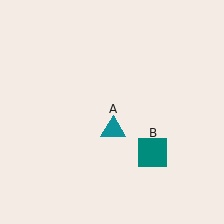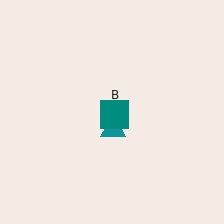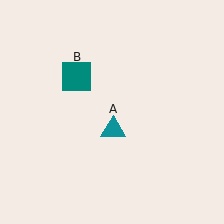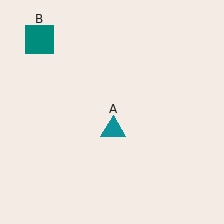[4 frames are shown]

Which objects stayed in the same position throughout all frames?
Teal triangle (object A) remained stationary.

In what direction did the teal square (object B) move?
The teal square (object B) moved up and to the left.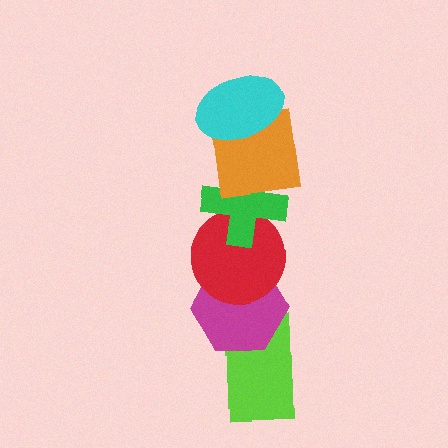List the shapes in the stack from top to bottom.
From top to bottom: the cyan ellipse, the orange square, the green cross, the red circle, the magenta hexagon, the lime rectangle.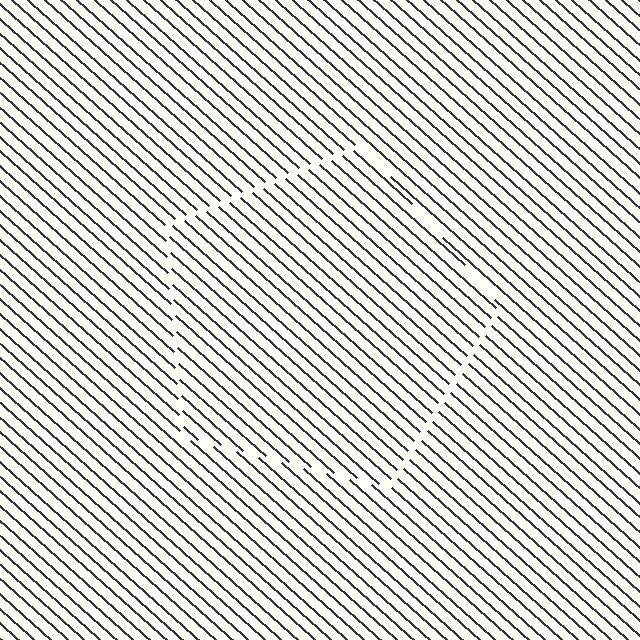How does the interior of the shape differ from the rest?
The interior of the shape contains the same grating, shifted by half a period — the contour is defined by the phase discontinuity where line-ends from the inner and outer gratings abut.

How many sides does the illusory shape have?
5 sides — the line-ends trace a pentagon.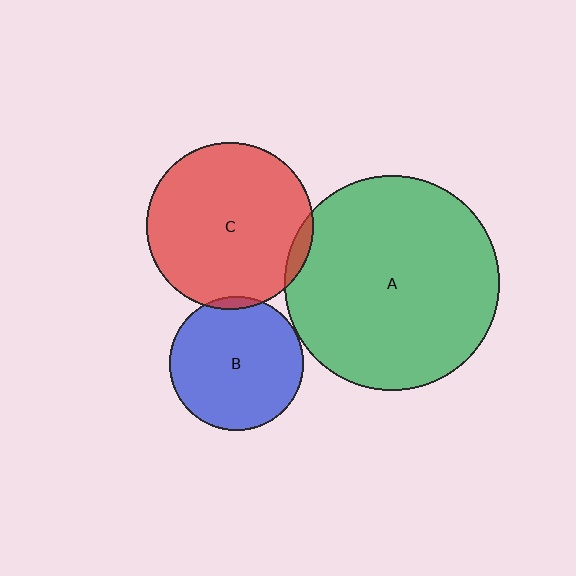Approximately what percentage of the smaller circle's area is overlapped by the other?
Approximately 5%.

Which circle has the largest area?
Circle A (green).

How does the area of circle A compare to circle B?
Approximately 2.6 times.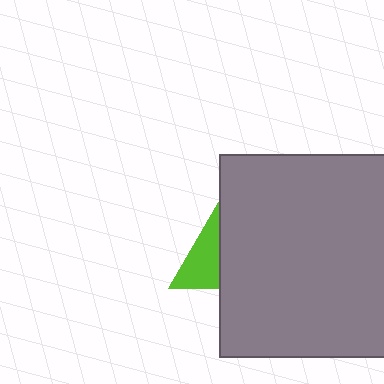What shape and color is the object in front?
The object in front is a gray rectangle.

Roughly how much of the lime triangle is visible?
About half of it is visible (roughly 45%).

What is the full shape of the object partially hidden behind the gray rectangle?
The partially hidden object is a lime triangle.